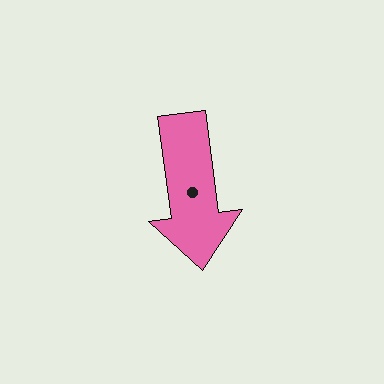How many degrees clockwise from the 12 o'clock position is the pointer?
Approximately 172 degrees.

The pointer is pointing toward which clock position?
Roughly 6 o'clock.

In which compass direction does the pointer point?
South.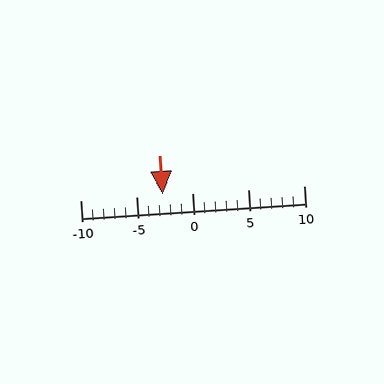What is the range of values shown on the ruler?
The ruler shows values from -10 to 10.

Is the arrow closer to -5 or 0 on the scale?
The arrow is closer to -5.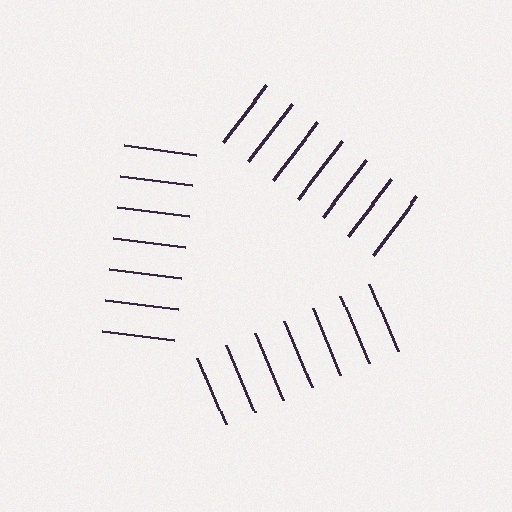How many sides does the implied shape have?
3 sides — the line-ends trace a triangle.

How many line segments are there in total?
21 — 7 along each of the 3 edges.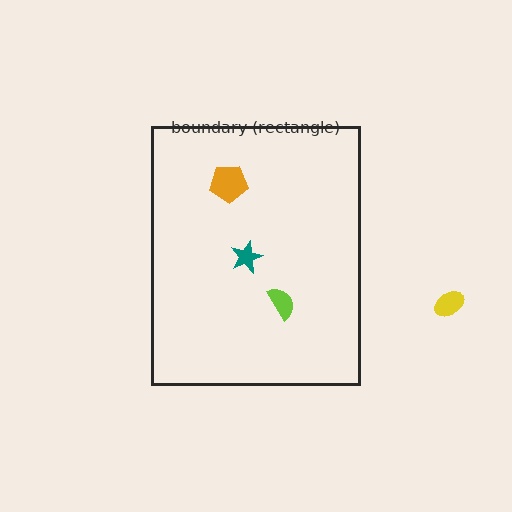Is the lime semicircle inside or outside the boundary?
Inside.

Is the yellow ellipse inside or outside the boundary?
Outside.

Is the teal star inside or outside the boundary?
Inside.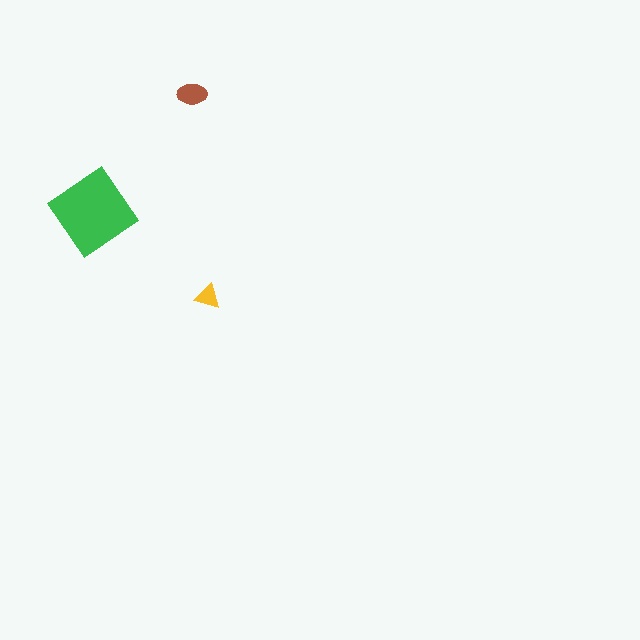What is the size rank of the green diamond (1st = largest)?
1st.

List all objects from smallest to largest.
The yellow triangle, the brown ellipse, the green diamond.